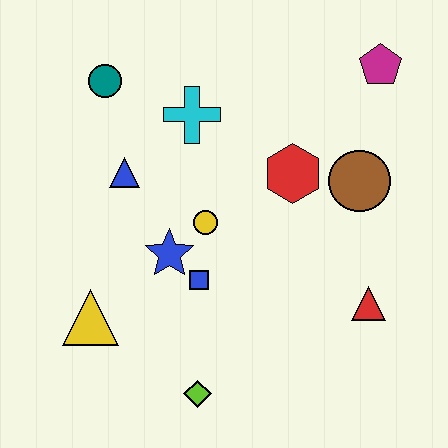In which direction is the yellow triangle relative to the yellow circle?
The yellow triangle is to the left of the yellow circle.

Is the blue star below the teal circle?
Yes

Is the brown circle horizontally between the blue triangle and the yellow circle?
No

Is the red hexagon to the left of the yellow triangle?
No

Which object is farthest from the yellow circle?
The magenta pentagon is farthest from the yellow circle.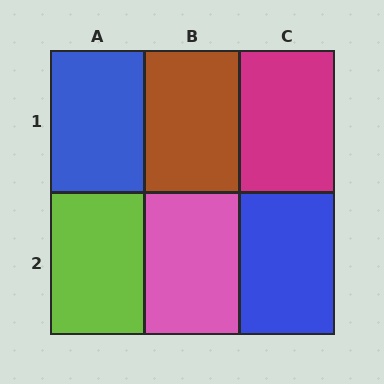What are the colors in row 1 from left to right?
Blue, brown, magenta.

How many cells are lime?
1 cell is lime.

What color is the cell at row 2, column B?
Pink.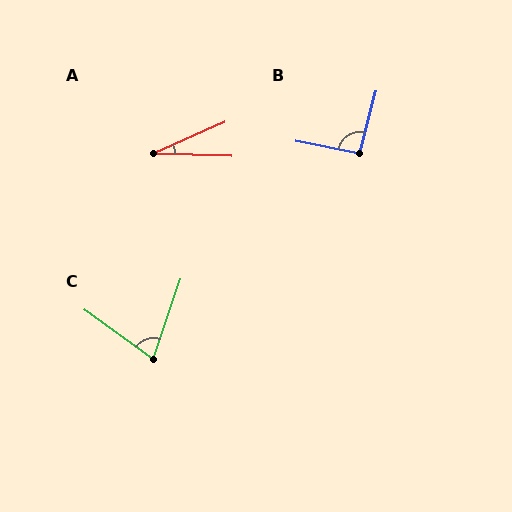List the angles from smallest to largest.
A (25°), C (73°), B (93°).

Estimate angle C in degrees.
Approximately 73 degrees.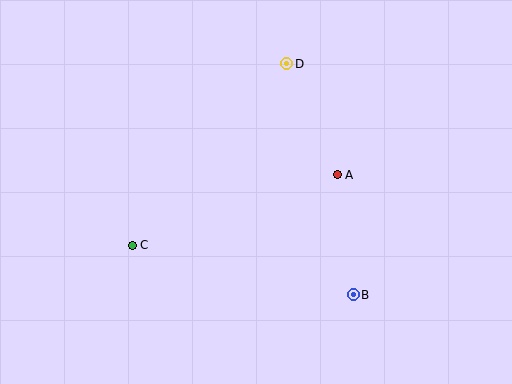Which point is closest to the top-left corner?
Point C is closest to the top-left corner.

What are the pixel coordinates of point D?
Point D is at (287, 64).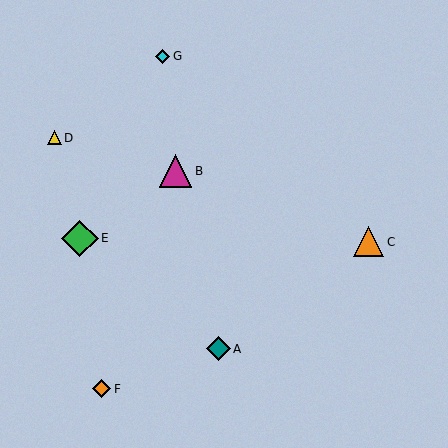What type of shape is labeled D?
Shape D is a yellow triangle.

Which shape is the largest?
The green diamond (labeled E) is the largest.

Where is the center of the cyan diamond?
The center of the cyan diamond is at (162, 56).